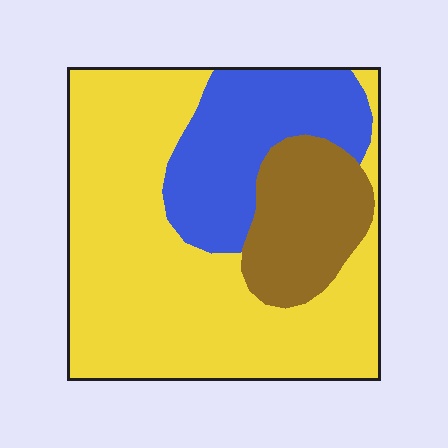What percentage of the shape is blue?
Blue takes up about one fifth (1/5) of the shape.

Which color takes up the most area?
Yellow, at roughly 60%.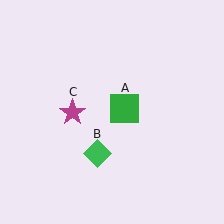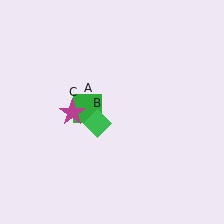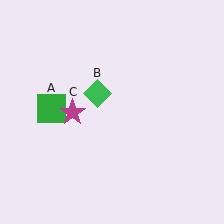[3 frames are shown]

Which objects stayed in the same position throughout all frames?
Magenta star (object C) remained stationary.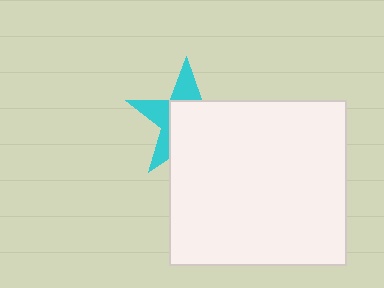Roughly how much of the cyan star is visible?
A small part of it is visible (roughly 40%).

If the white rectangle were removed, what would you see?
You would see the complete cyan star.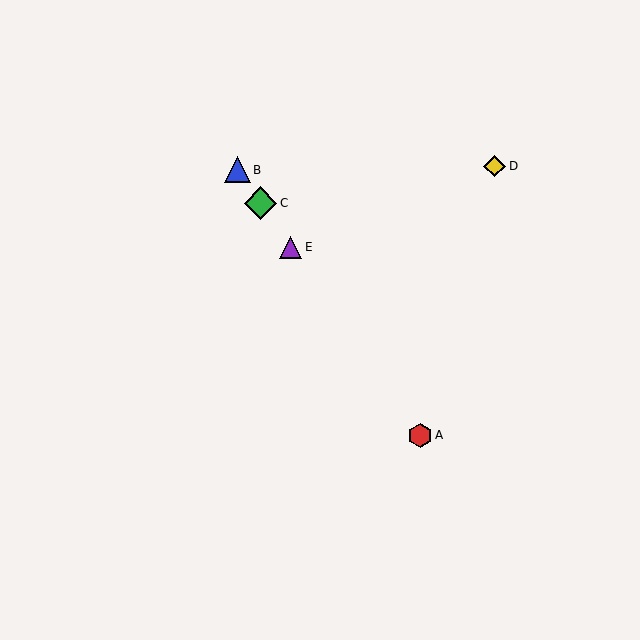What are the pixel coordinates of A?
Object A is at (420, 435).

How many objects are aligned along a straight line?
4 objects (A, B, C, E) are aligned along a straight line.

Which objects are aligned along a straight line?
Objects A, B, C, E are aligned along a straight line.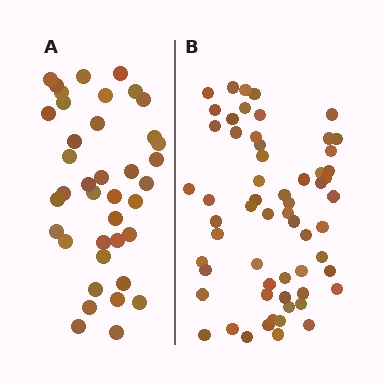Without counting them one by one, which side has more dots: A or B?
Region B (the right region) has more dots.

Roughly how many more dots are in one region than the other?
Region B has approximately 20 more dots than region A.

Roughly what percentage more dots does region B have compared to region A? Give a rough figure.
About 55% more.